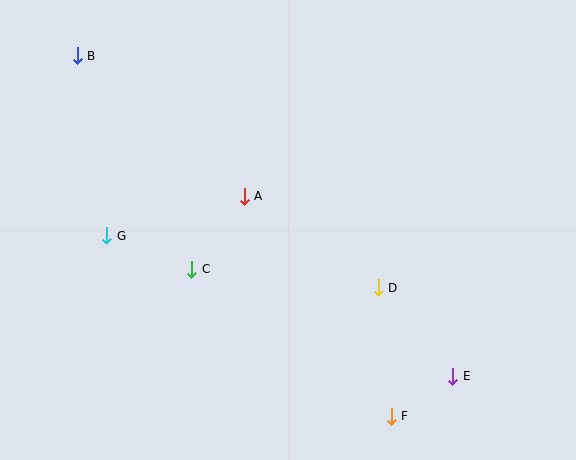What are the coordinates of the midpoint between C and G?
The midpoint between C and G is at (149, 252).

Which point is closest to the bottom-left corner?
Point G is closest to the bottom-left corner.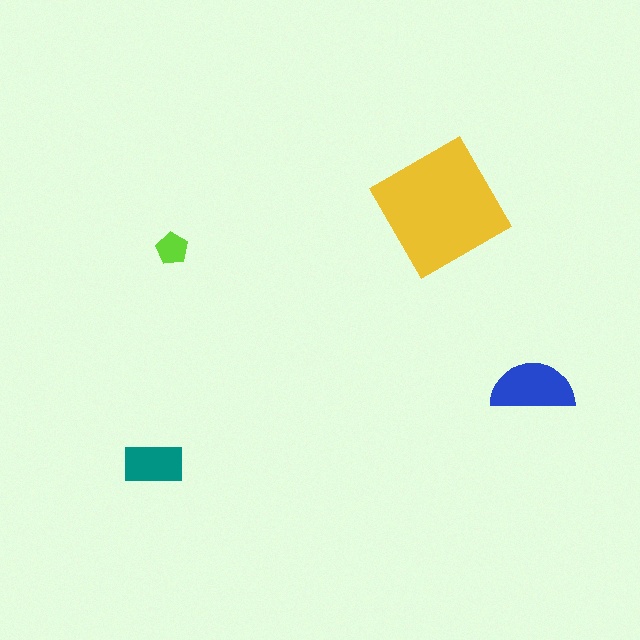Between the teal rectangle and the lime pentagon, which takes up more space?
The teal rectangle.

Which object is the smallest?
The lime pentagon.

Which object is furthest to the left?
The teal rectangle is leftmost.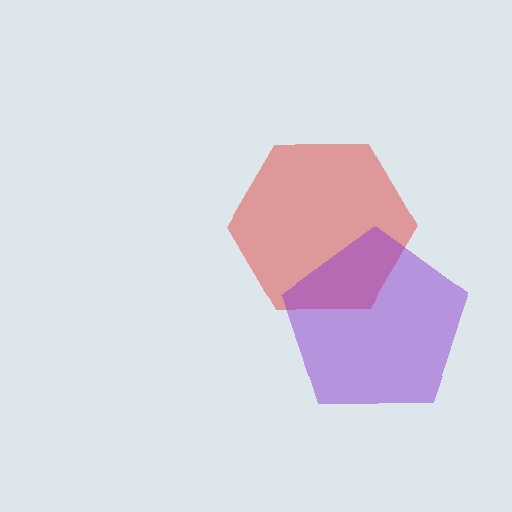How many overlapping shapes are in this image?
There are 2 overlapping shapes in the image.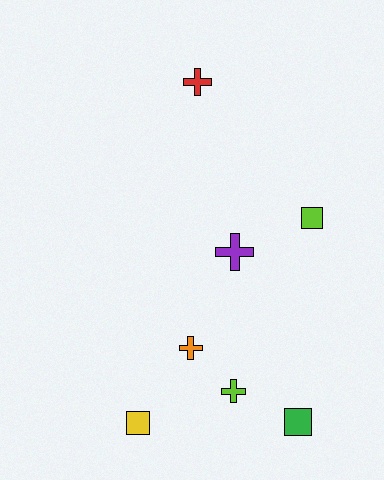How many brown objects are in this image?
There are no brown objects.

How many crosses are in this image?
There are 4 crosses.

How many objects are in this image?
There are 7 objects.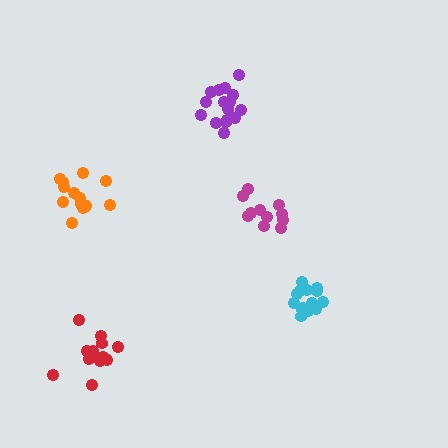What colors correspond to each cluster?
The clusters are colored: cyan, purple, red, orange, magenta.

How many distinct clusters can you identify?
There are 5 distinct clusters.